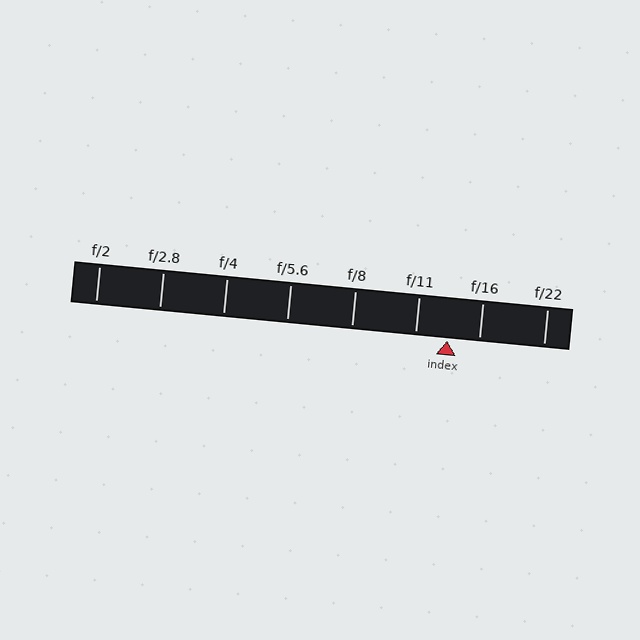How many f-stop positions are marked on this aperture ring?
There are 8 f-stop positions marked.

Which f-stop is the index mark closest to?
The index mark is closest to f/16.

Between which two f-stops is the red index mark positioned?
The index mark is between f/11 and f/16.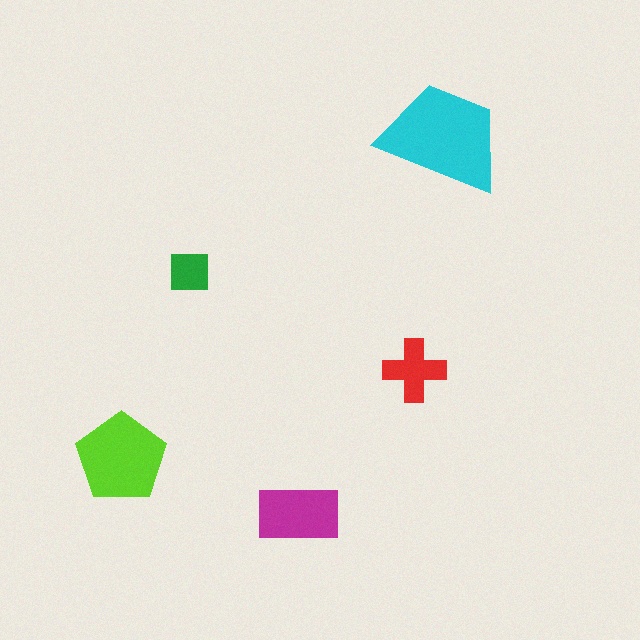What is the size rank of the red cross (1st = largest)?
4th.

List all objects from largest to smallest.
The cyan trapezoid, the lime pentagon, the magenta rectangle, the red cross, the green square.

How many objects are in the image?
There are 5 objects in the image.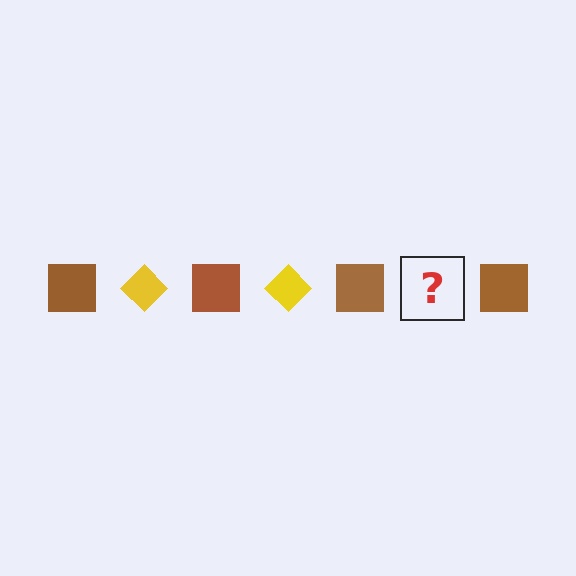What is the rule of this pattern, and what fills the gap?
The rule is that the pattern alternates between brown square and yellow diamond. The gap should be filled with a yellow diamond.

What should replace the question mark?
The question mark should be replaced with a yellow diamond.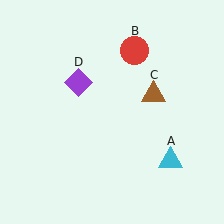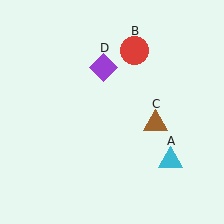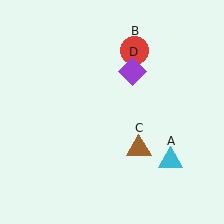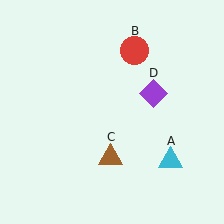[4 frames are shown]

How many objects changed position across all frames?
2 objects changed position: brown triangle (object C), purple diamond (object D).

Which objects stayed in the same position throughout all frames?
Cyan triangle (object A) and red circle (object B) remained stationary.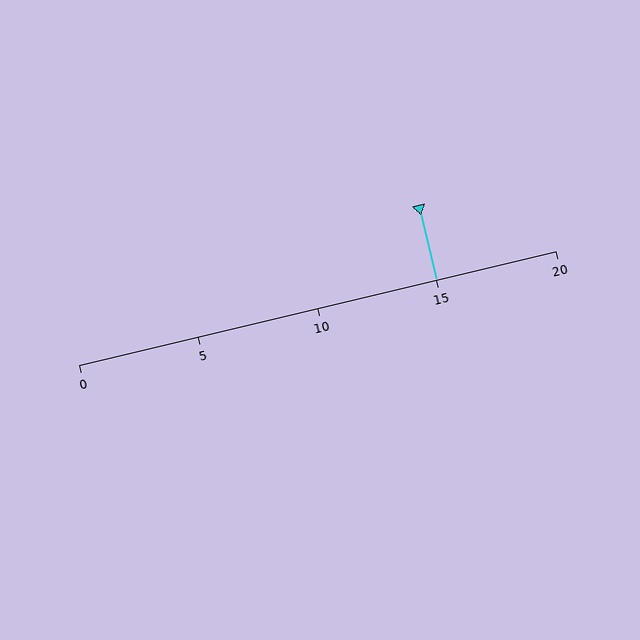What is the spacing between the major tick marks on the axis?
The major ticks are spaced 5 apart.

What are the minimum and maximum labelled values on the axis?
The axis runs from 0 to 20.